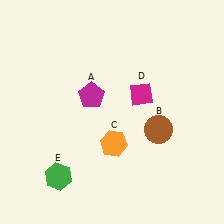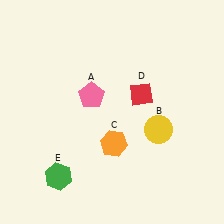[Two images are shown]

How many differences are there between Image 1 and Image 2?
There are 3 differences between the two images.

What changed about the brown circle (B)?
In Image 1, B is brown. In Image 2, it changed to yellow.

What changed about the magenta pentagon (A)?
In Image 1, A is magenta. In Image 2, it changed to pink.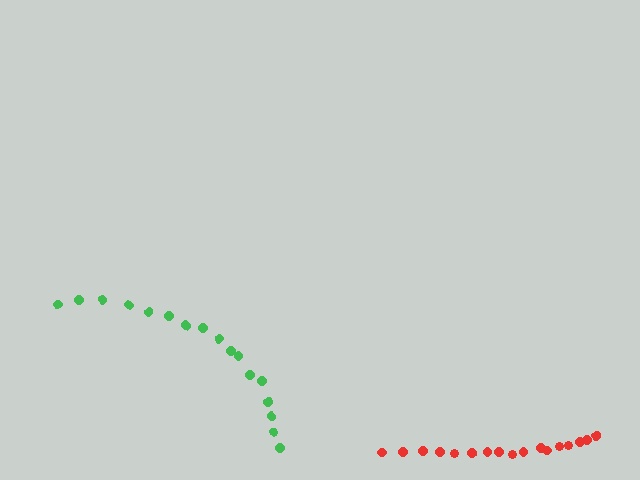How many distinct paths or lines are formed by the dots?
There are 2 distinct paths.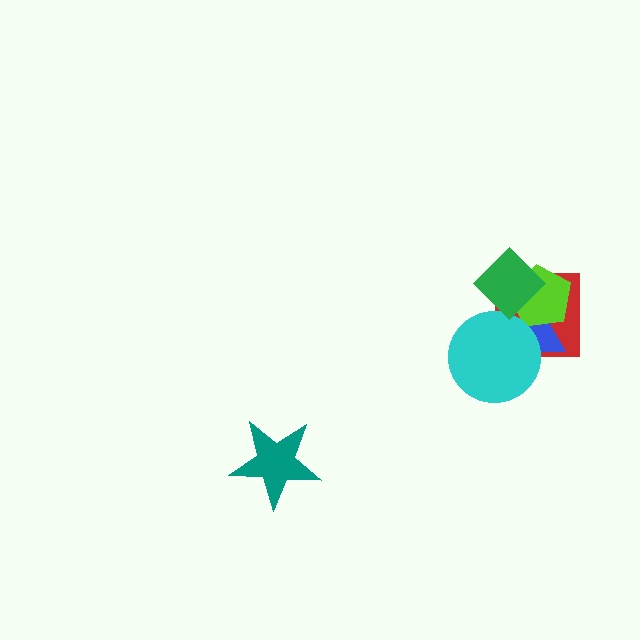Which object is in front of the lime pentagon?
The green diamond is in front of the lime pentagon.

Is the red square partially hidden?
Yes, it is partially covered by another shape.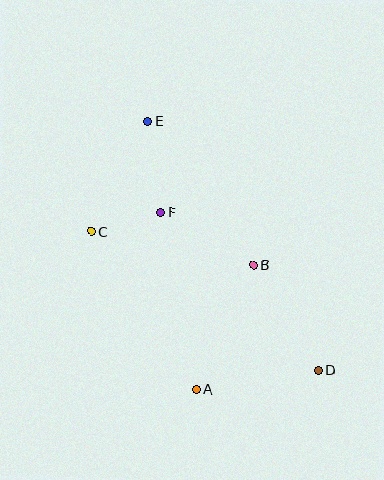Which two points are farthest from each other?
Points D and E are farthest from each other.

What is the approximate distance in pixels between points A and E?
The distance between A and E is approximately 273 pixels.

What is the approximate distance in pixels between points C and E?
The distance between C and E is approximately 124 pixels.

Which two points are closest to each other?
Points C and F are closest to each other.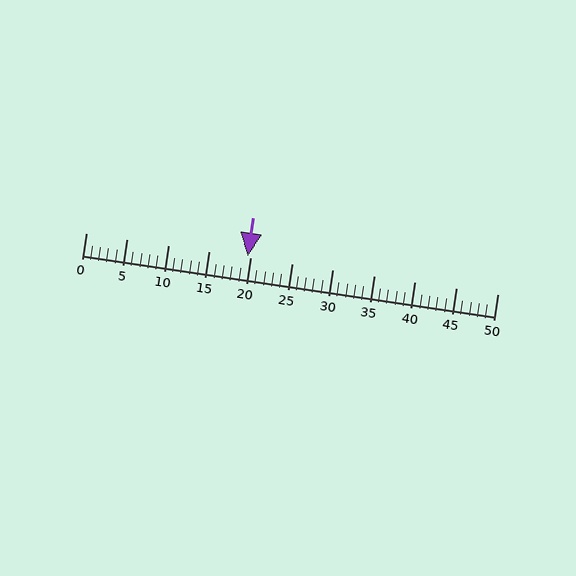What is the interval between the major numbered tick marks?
The major tick marks are spaced 5 units apart.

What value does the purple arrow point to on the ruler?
The purple arrow points to approximately 20.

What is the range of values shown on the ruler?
The ruler shows values from 0 to 50.